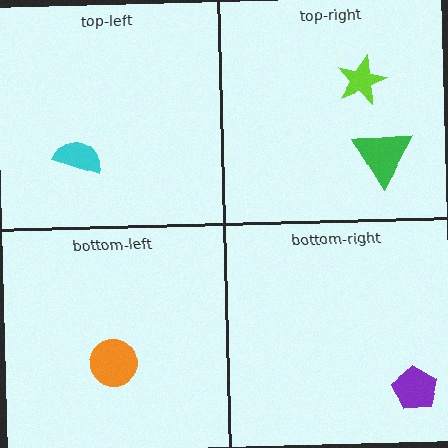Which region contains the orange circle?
The bottom-left region.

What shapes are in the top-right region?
The green triangle, the lime star.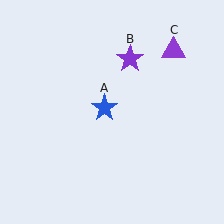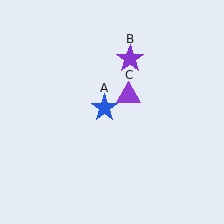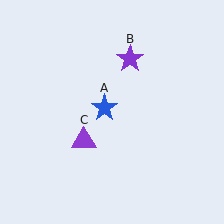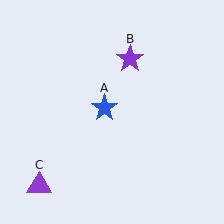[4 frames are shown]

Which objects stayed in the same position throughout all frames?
Blue star (object A) and purple star (object B) remained stationary.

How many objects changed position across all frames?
1 object changed position: purple triangle (object C).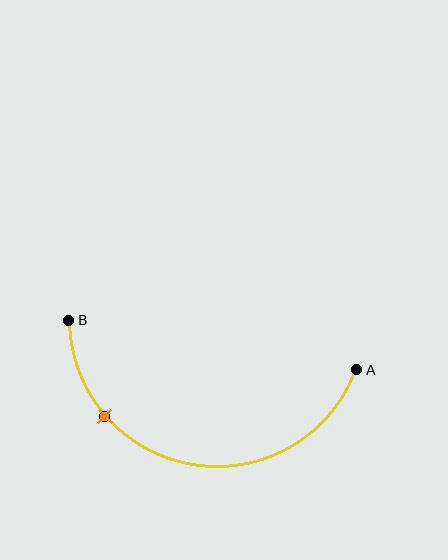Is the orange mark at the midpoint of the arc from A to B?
No. The orange mark lies on the arc but is closer to endpoint B. The arc midpoint would be at the point on the curve equidistant along the arc from both A and B.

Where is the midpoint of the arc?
The arc midpoint is the point on the curve farthest from the straight line joining A and B. It sits below that line.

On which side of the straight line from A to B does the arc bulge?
The arc bulges below the straight line connecting A and B.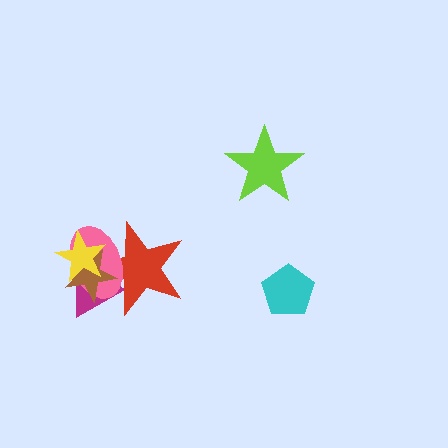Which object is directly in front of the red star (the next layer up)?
The pink ellipse is directly in front of the red star.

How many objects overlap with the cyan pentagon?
0 objects overlap with the cyan pentagon.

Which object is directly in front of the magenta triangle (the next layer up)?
The red star is directly in front of the magenta triangle.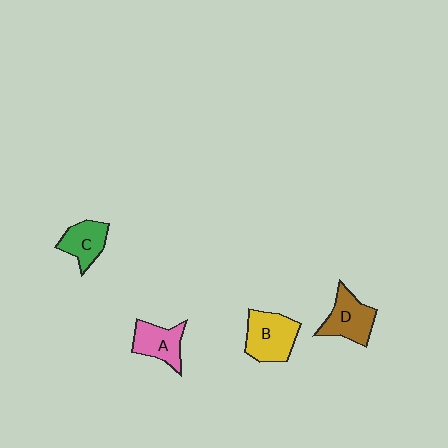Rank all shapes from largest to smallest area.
From largest to smallest: B (yellow), D (brown), A (pink), C (green).